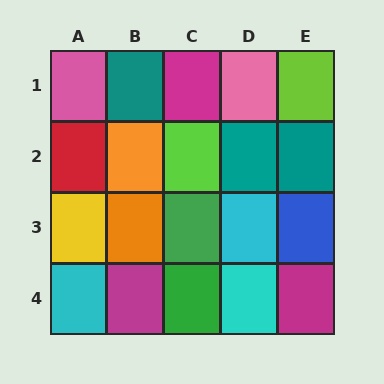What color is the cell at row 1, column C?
Magenta.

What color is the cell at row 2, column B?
Orange.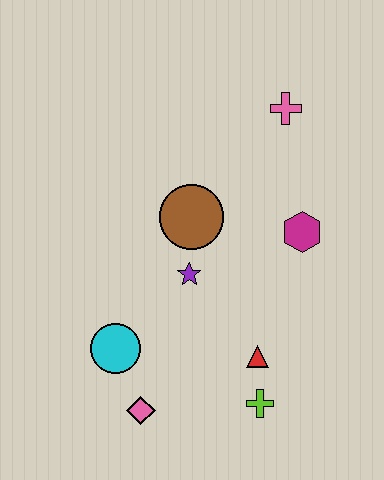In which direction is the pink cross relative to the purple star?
The pink cross is above the purple star.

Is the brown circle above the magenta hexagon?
Yes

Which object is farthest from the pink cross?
The pink diamond is farthest from the pink cross.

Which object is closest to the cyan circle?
The pink diamond is closest to the cyan circle.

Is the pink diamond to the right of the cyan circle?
Yes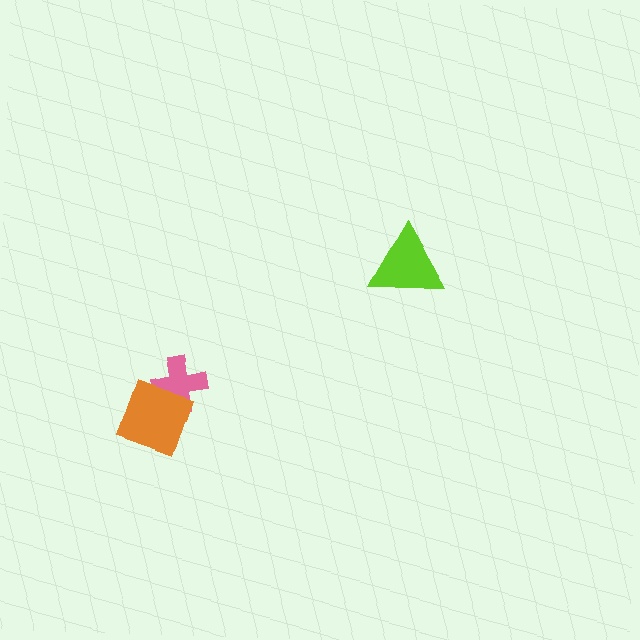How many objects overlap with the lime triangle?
0 objects overlap with the lime triangle.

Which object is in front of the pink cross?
The orange diamond is in front of the pink cross.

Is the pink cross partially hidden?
Yes, it is partially covered by another shape.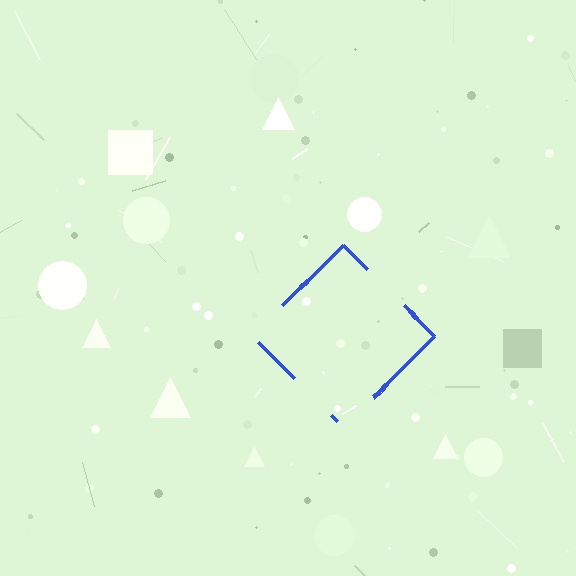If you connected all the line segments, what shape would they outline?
They would outline a diamond.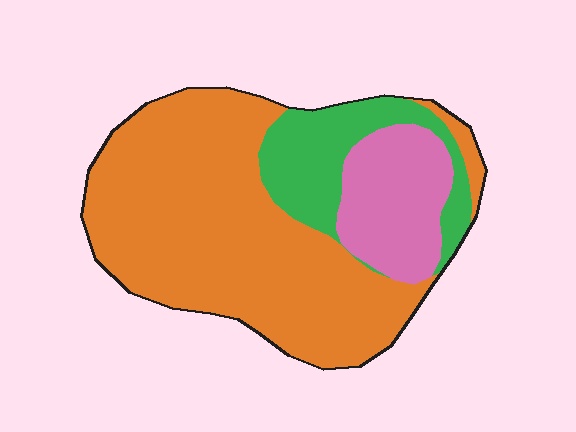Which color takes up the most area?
Orange, at roughly 65%.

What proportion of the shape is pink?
Pink covers about 15% of the shape.